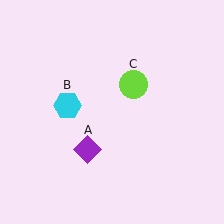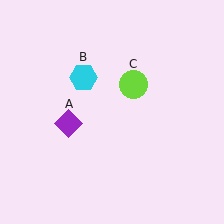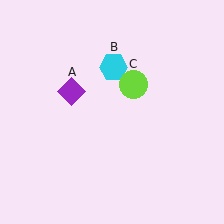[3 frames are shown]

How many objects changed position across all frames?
2 objects changed position: purple diamond (object A), cyan hexagon (object B).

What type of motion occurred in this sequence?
The purple diamond (object A), cyan hexagon (object B) rotated clockwise around the center of the scene.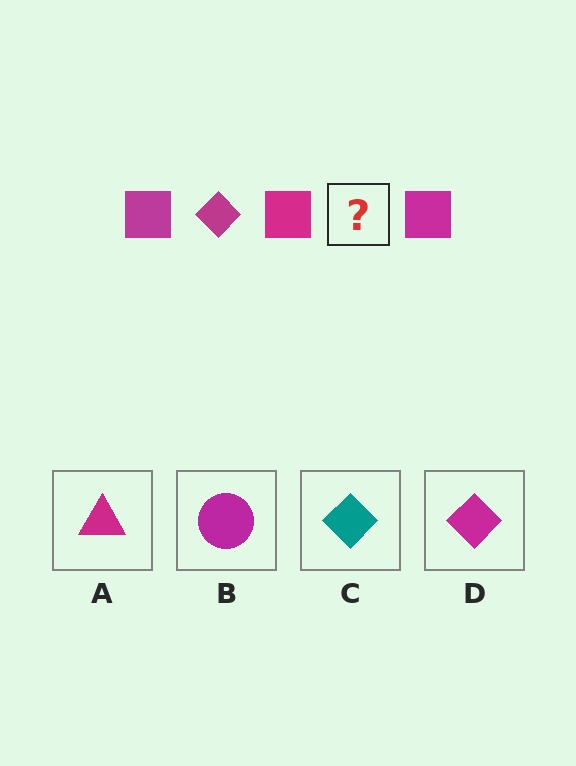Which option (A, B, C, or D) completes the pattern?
D.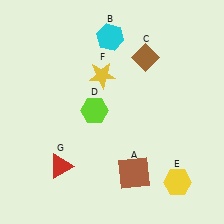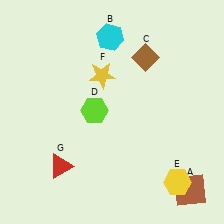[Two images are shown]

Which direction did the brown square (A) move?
The brown square (A) moved right.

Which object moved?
The brown square (A) moved right.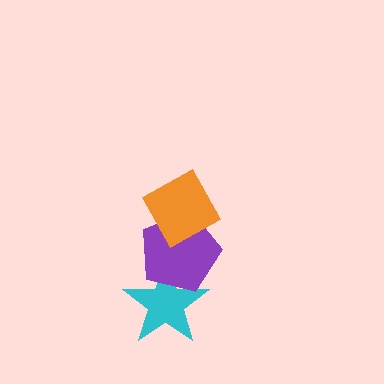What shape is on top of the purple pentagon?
The orange diamond is on top of the purple pentagon.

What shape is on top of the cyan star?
The purple pentagon is on top of the cyan star.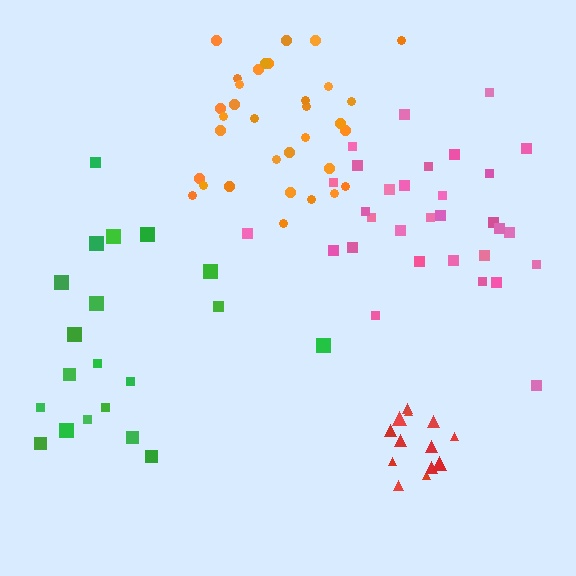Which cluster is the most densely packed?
Red.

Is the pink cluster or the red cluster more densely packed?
Red.